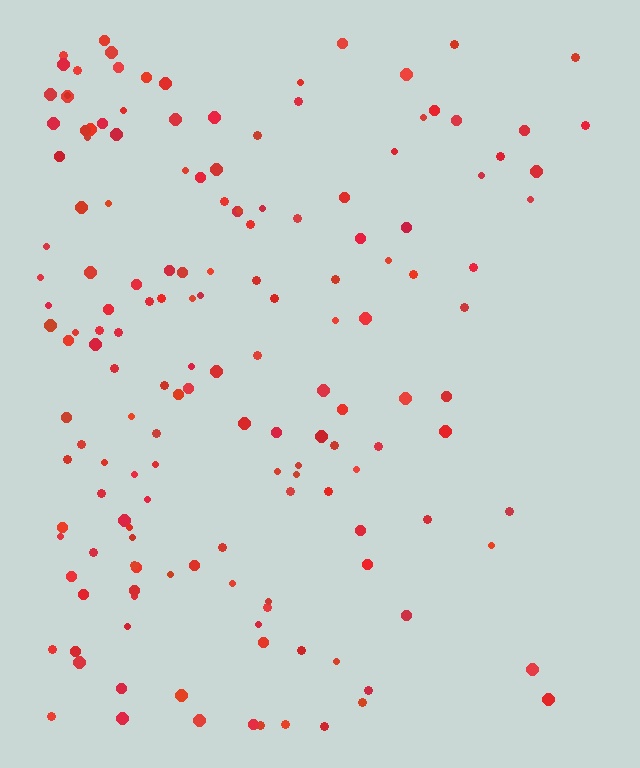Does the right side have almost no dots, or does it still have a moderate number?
Still a moderate number, just noticeably fewer than the left.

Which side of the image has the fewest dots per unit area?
The right.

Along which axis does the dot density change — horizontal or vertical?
Horizontal.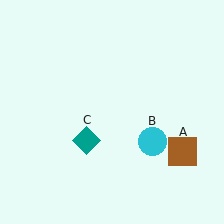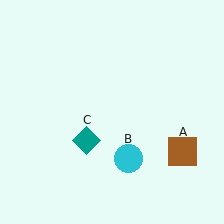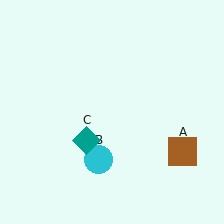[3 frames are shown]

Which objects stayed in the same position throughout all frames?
Brown square (object A) and teal diamond (object C) remained stationary.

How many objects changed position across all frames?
1 object changed position: cyan circle (object B).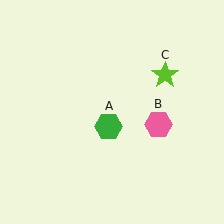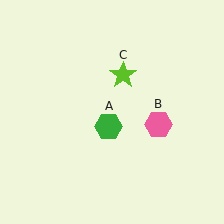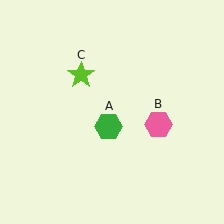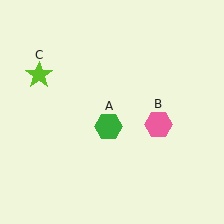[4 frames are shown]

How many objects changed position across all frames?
1 object changed position: lime star (object C).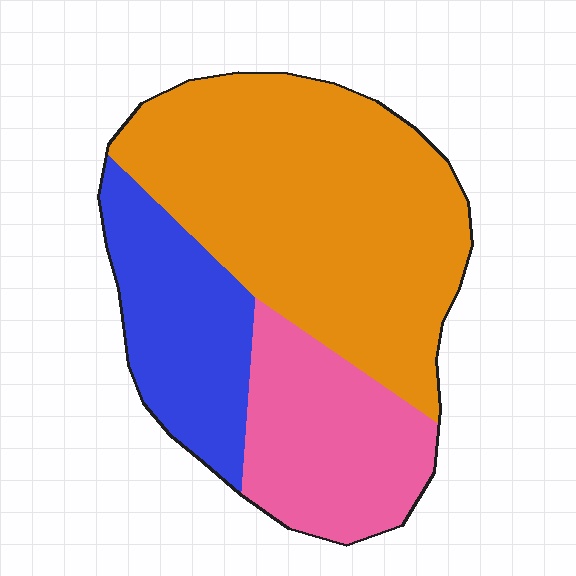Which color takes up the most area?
Orange, at roughly 55%.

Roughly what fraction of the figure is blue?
Blue covers 22% of the figure.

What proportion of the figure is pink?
Pink covers roughly 25% of the figure.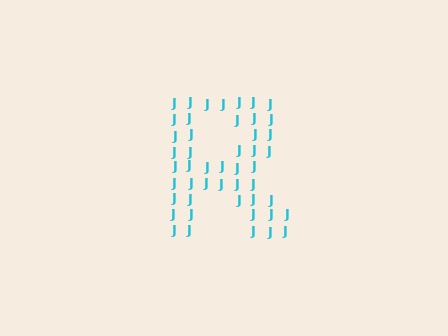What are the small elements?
The small elements are letter J's.